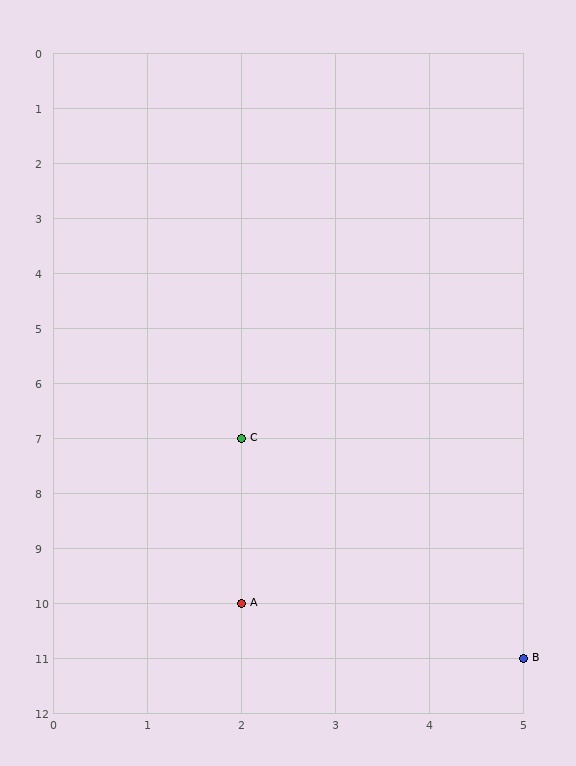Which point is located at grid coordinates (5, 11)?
Point B is at (5, 11).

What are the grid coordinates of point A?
Point A is at grid coordinates (2, 10).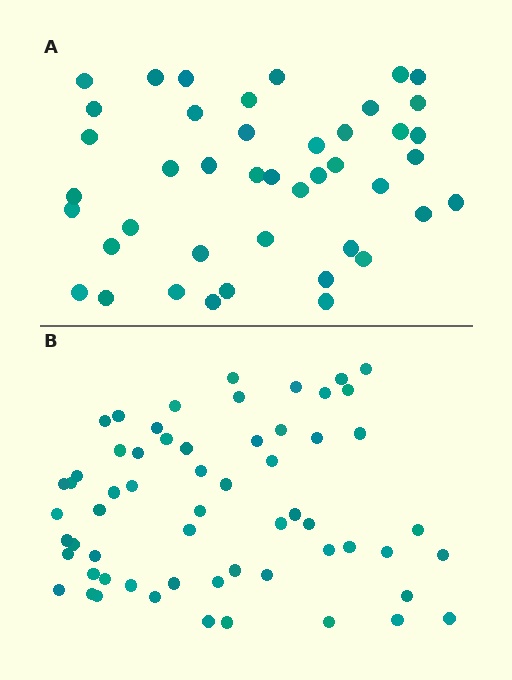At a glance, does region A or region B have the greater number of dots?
Region B (the bottom region) has more dots.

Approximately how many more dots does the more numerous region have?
Region B has approximately 15 more dots than region A.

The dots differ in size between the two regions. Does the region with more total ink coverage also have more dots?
No. Region A has more total ink coverage because its dots are larger, but region B actually contains more individual dots. Total area can be misleading — the number of items is what matters here.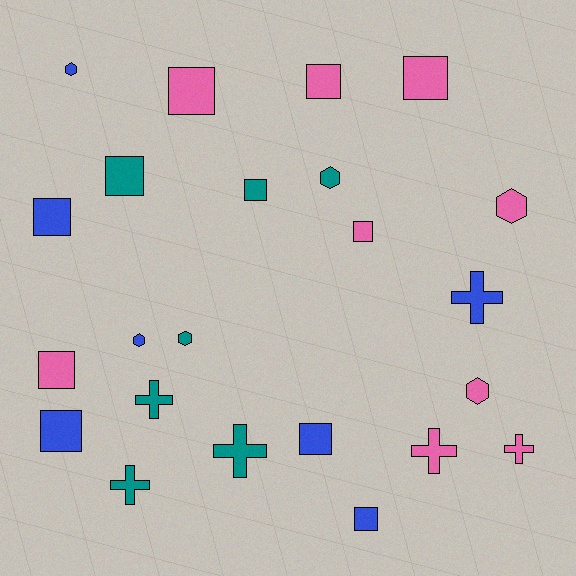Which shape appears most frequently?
Square, with 11 objects.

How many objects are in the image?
There are 23 objects.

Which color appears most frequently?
Pink, with 9 objects.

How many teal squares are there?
There are 2 teal squares.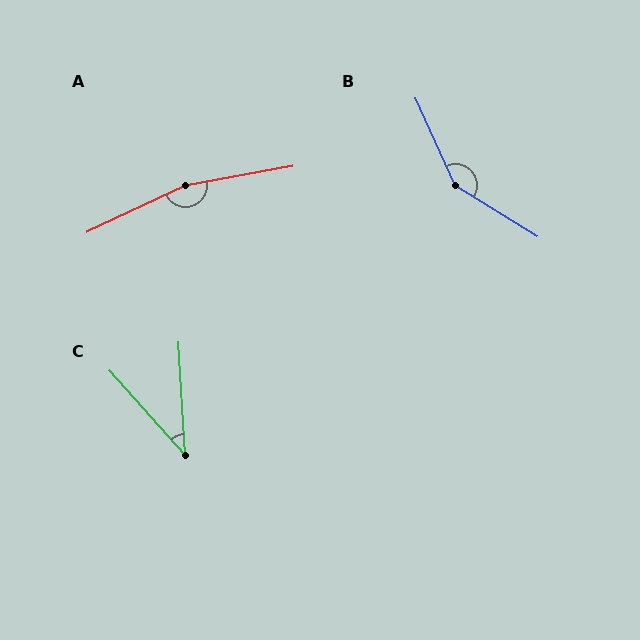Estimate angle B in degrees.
Approximately 146 degrees.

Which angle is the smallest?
C, at approximately 38 degrees.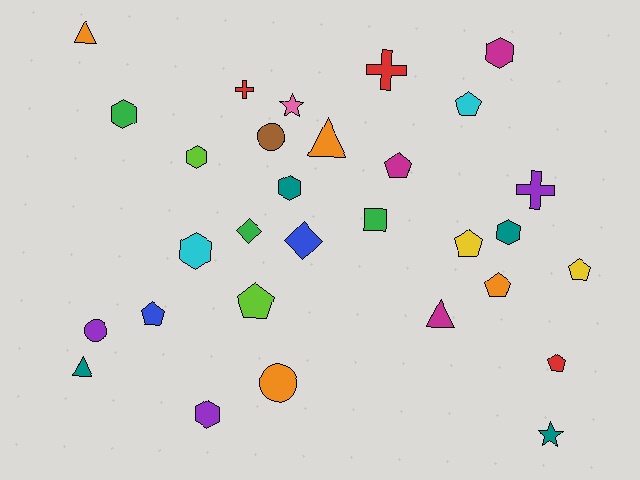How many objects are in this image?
There are 30 objects.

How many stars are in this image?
There are 2 stars.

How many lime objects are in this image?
There are 2 lime objects.